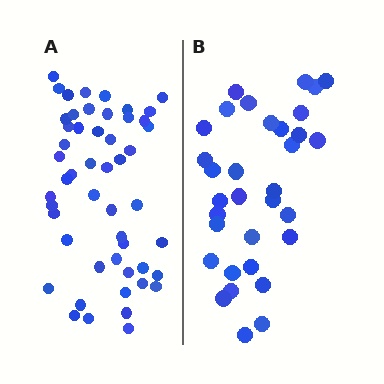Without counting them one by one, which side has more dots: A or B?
Region A (the left region) has more dots.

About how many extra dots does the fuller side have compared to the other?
Region A has approximately 20 more dots than region B.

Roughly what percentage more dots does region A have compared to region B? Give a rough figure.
About 55% more.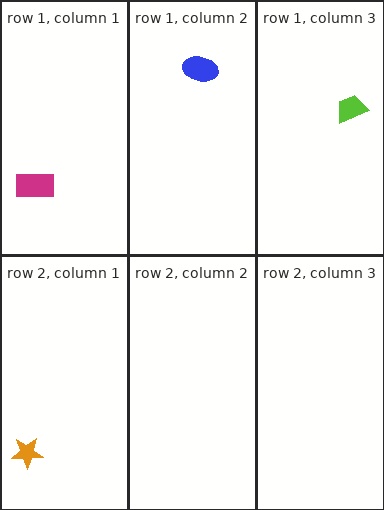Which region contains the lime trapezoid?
The row 1, column 3 region.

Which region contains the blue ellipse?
The row 1, column 2 region.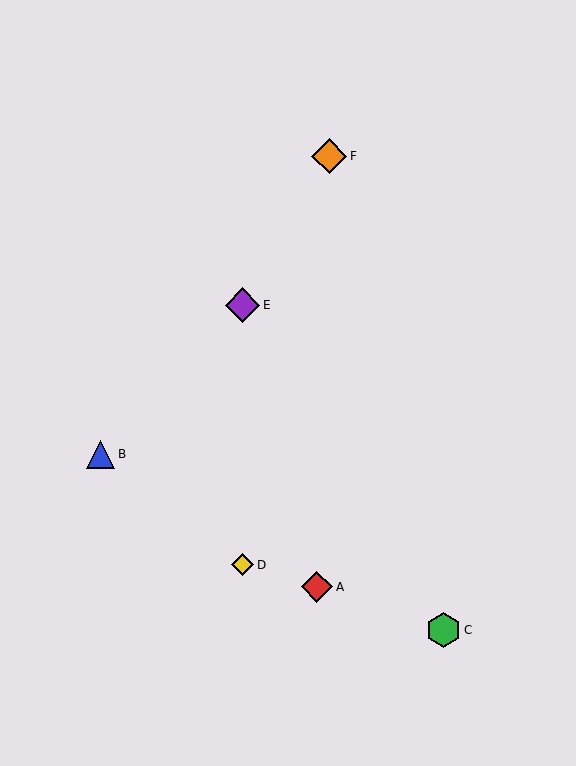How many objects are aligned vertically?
2 objects (D, E) are aligned vertically.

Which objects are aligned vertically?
Objects D, E are aligned vertically.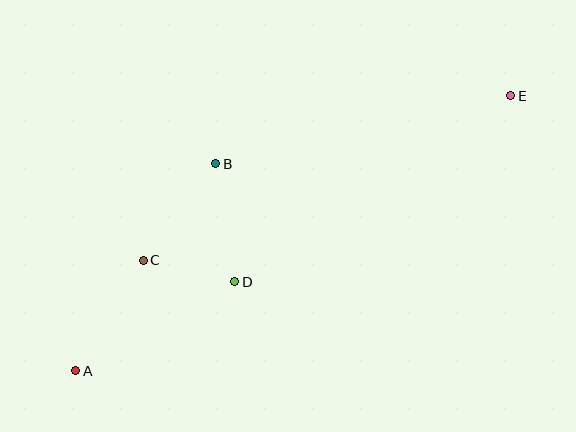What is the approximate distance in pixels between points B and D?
The distance between B and D is approximately 119 pixels.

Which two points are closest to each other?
Points C and D are closest to each other.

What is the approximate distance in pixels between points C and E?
The distance between C and E is approximately 403 pixels.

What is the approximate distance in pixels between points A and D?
The distance between A and D is approximately 182 pixels.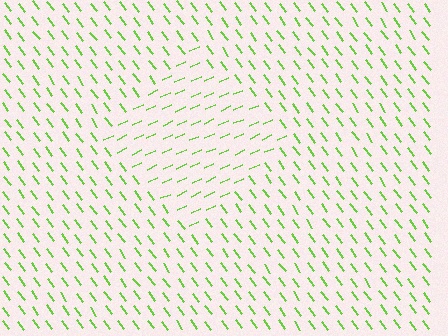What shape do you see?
I see a diamond.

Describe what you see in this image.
The image is filled with small lime line segments. A diamond region in the image has lines oriented differently from the surrounding lines, creating a visible texture boundary.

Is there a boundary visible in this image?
Yes, there is a texture boundary formed by a change in line orientation.